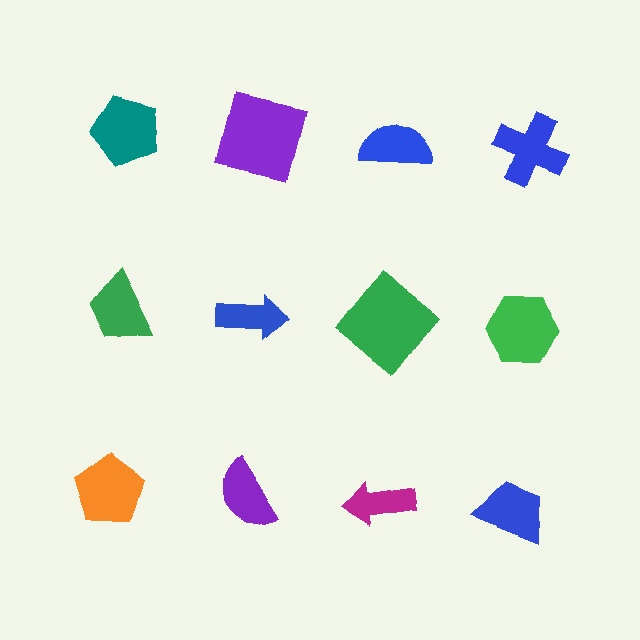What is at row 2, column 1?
A green trapezoid.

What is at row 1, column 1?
A teal pentagon.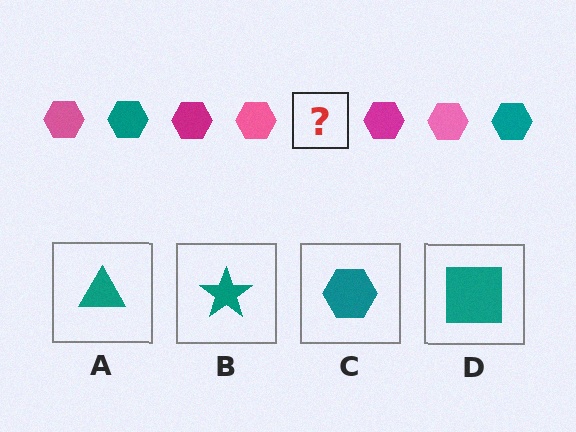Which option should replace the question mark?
Option C.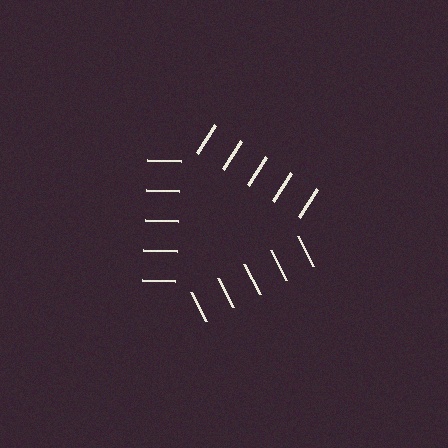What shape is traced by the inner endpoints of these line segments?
An illusory triangle — the line segments terminate on its edges but no continuous stroke is drawn.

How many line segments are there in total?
15 — 5 along each of the 3 edges.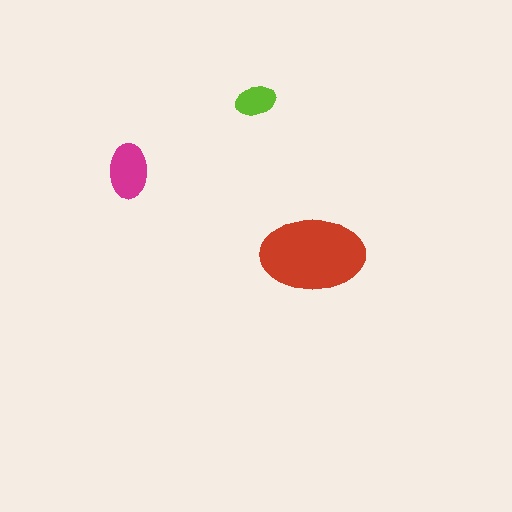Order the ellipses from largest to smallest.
the red one, the magenta one, the lime one.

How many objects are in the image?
There are 3 objects in the image.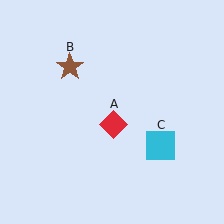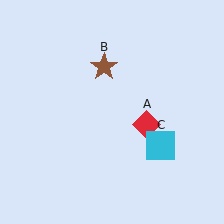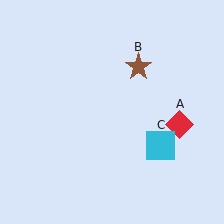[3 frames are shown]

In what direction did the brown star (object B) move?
The brown star (object B) moved right.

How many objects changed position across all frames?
2 objects changed position: red diamond (object A), brown star (object B).